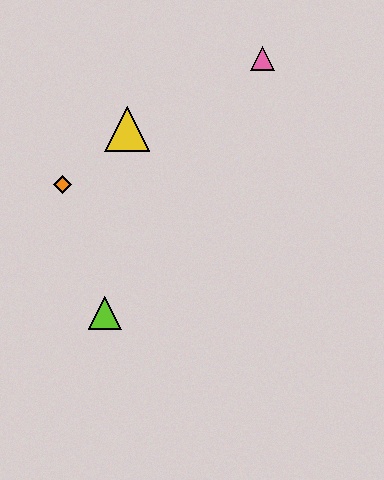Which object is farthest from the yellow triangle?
The lime triangle is farthest from the yellow triangle.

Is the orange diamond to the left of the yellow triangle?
Yes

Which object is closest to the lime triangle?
The orange diamond is closest to the lime triangle.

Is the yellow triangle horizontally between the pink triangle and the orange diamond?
Yes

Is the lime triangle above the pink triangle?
No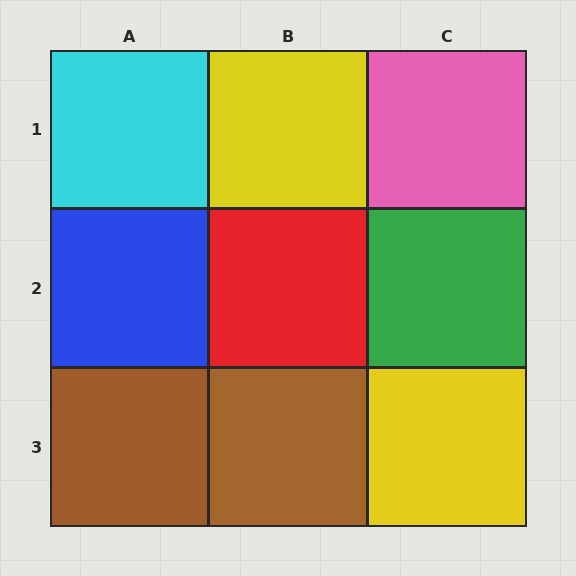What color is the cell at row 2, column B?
Red.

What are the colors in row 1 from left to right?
Cyan, yellow, pink.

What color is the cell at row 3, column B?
Brown.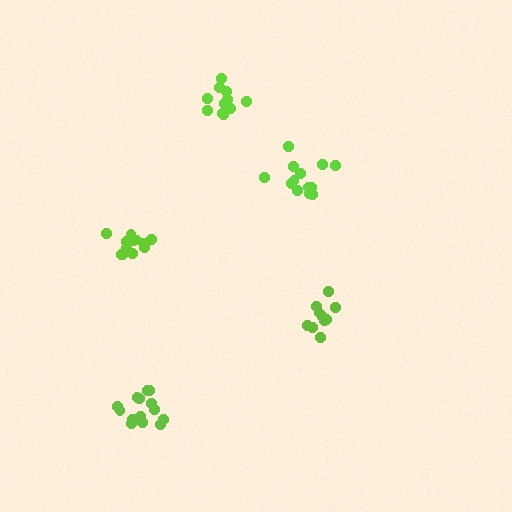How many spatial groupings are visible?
There are 5 spatial groupings.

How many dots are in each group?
Group 1: 10 dots, Group 2: 13 dots, Group 3: 11 dots, Group 4: 14 dots, Group 5: 14 dots (62 total).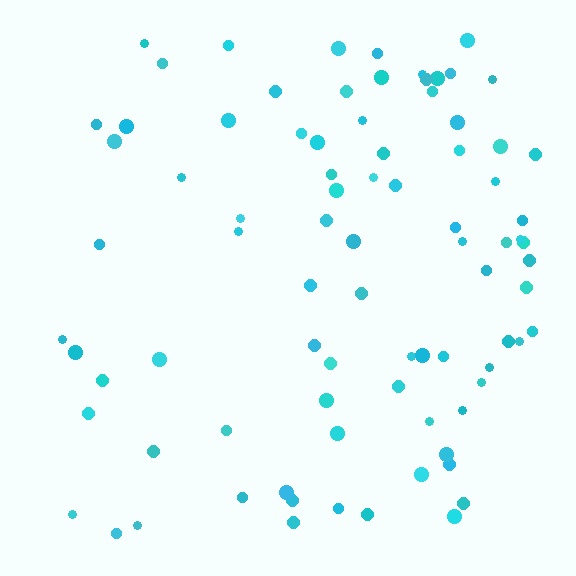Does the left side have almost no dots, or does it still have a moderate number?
Still a moderate number, just noticeably fewer than the right.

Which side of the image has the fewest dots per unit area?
The left.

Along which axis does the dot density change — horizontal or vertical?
Horizontal.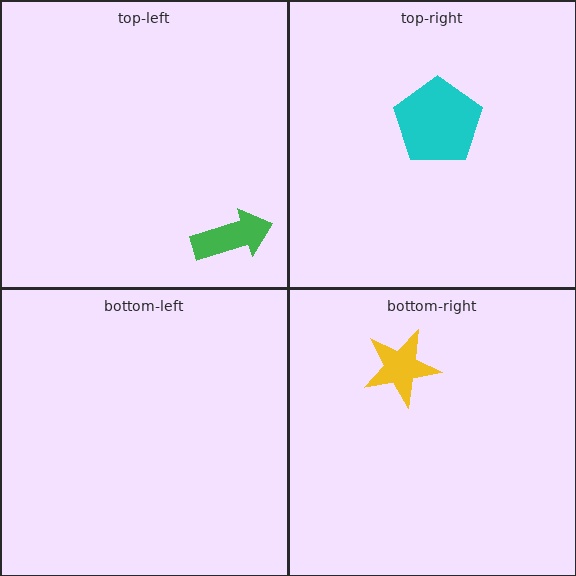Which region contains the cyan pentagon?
The top-right region.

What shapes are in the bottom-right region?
The yellow star.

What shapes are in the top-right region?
The cyan pentagon.